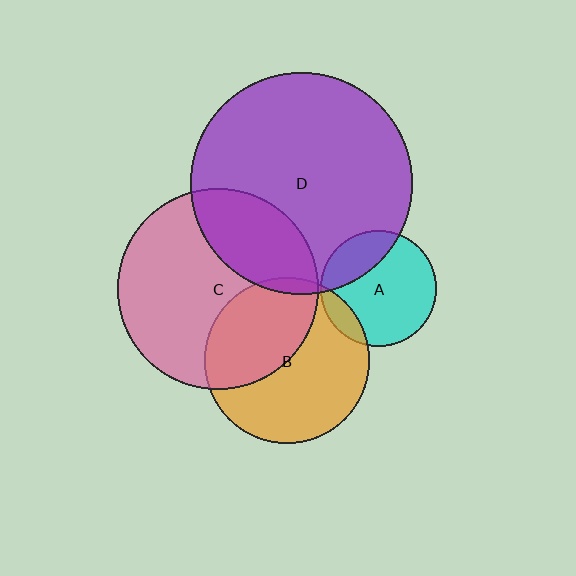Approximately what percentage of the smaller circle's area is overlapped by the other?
Approximately 10%.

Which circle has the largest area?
Circle D (purple).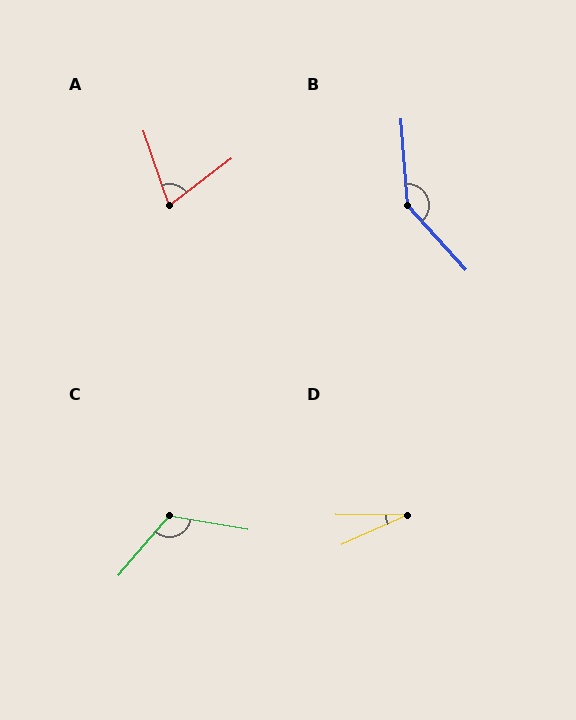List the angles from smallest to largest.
D (25°), A (72°), C (120°), B (142°).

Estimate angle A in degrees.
Approximately 72 degrees.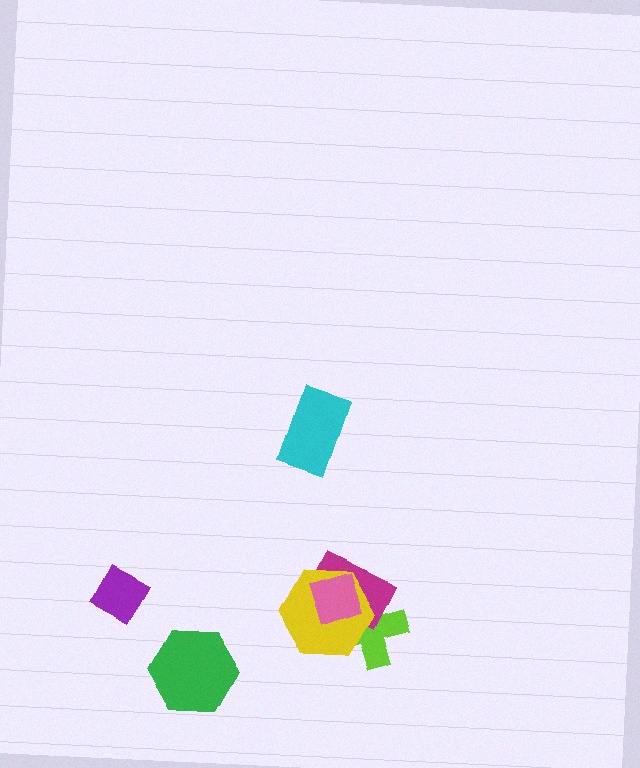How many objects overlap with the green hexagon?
0 objects overlap with the green hexagon.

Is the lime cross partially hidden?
Yes, it is partially covered by another shape.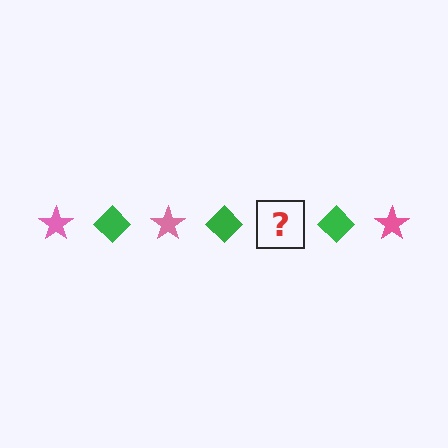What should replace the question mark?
The question mark should be replaced with a pink star.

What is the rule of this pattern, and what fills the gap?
The rule is that the pattern alternates between pink star and green diamond. The gap should be filled with a pink star.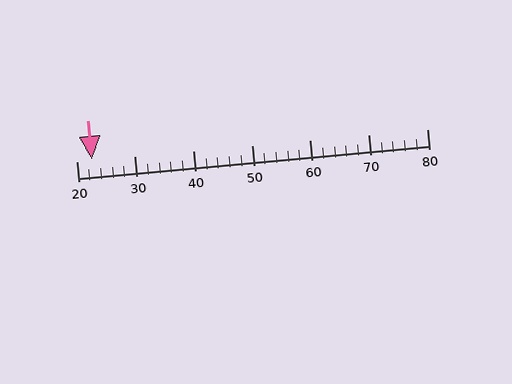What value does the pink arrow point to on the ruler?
The pink arrow points to approximately 23.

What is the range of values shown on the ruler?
The ruler shows values from 20 to 80.